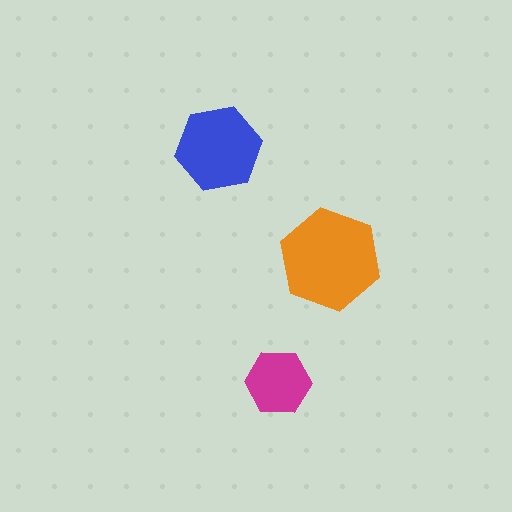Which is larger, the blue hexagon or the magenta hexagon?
The blue one.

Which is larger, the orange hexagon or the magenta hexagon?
The orange one.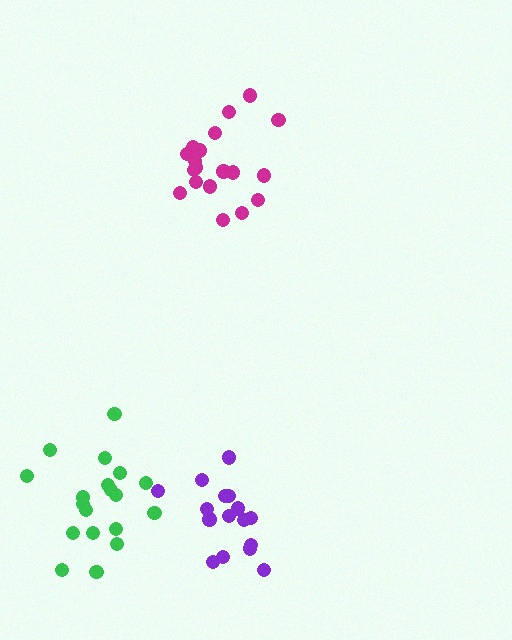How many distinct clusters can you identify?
There are 3 distinct clusters.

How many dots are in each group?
Group 1: 19 dots, Group 2: 17 dots, Group 3: 19 dots (55 total).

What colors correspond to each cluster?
The clusters are colored: magenta, purple, green.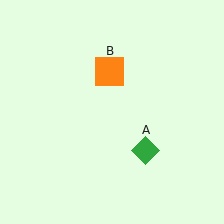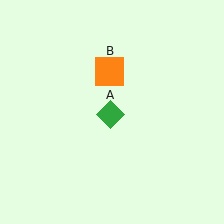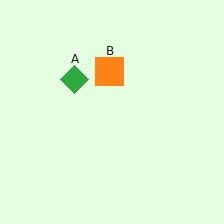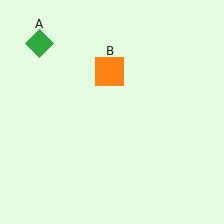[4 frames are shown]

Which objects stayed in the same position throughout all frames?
Orange square (object B) remained stationary.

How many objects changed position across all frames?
1 object changed position: green diamond (object A).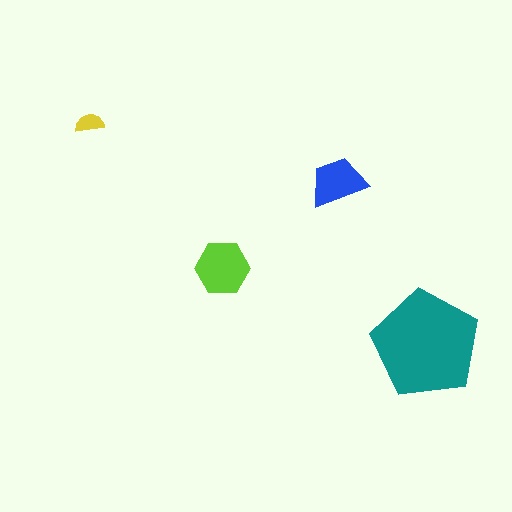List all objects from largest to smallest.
The teal pentagon, the lime hexagon, the blue trapezoid, the yellow semicircle.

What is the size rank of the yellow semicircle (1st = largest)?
4th.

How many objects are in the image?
There are 4 objects in the image.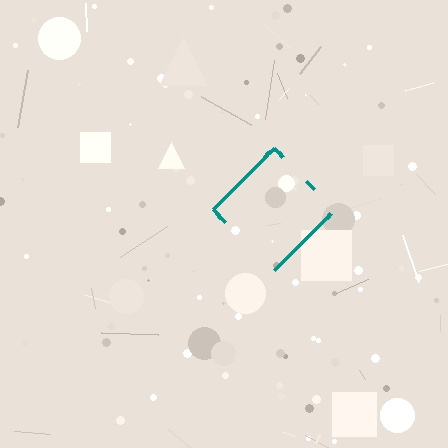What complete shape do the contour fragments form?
The contour fragments form a diamond.